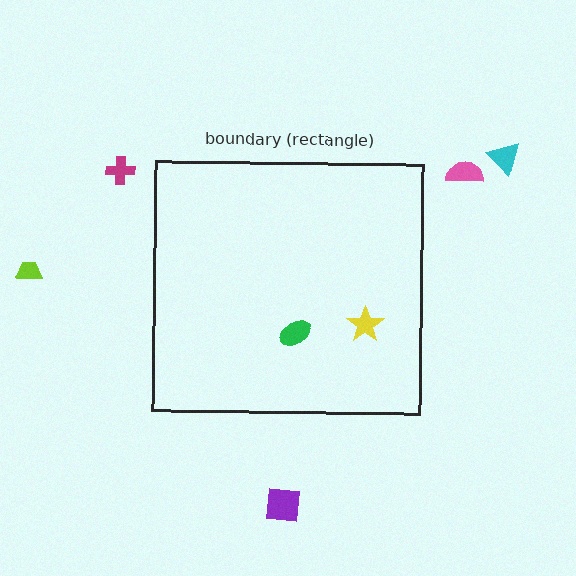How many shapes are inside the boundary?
2 inside, 5 outside.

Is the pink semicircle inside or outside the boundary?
Outside.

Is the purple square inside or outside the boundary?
Outside.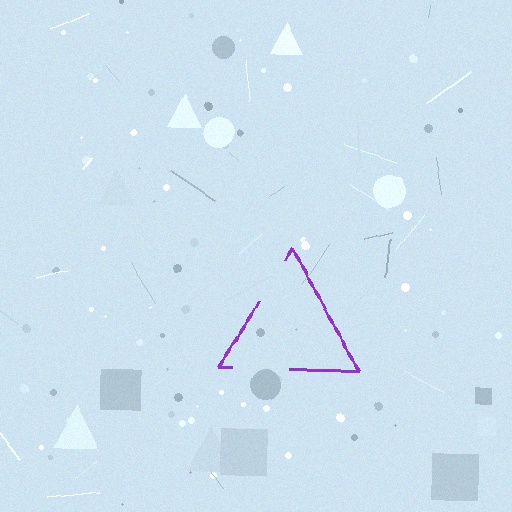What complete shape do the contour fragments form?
The contour fragments form a triangle.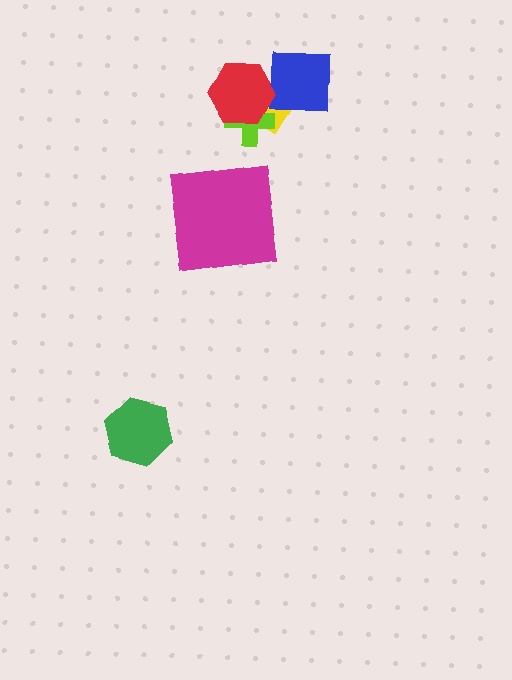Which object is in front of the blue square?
The red hexagon is in front of the blue square.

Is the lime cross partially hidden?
Yes, it is partially covered by another shape.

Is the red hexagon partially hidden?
No, no other shape covers it.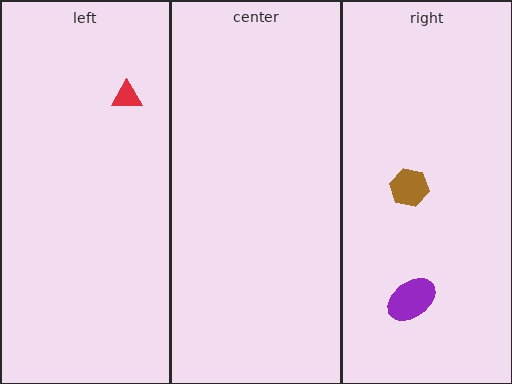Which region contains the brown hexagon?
The right region.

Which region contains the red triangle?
The left region.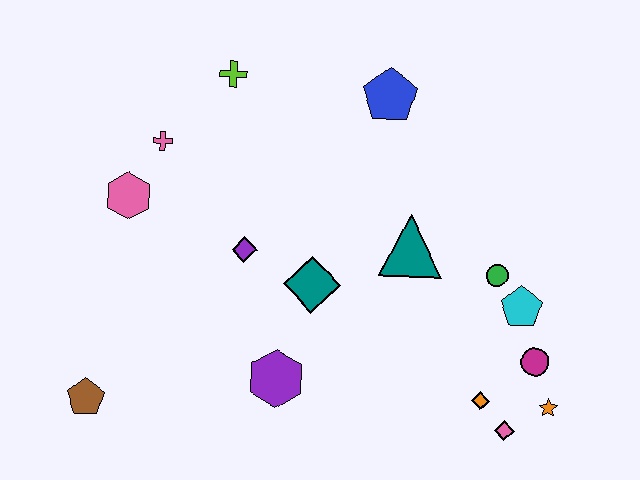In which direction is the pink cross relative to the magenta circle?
The pink cross is to the left of the magenta circle.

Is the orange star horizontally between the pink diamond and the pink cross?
No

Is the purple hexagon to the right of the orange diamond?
No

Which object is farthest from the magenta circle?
The brown pentagon is farthest from the magenta circle.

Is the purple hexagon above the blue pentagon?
No